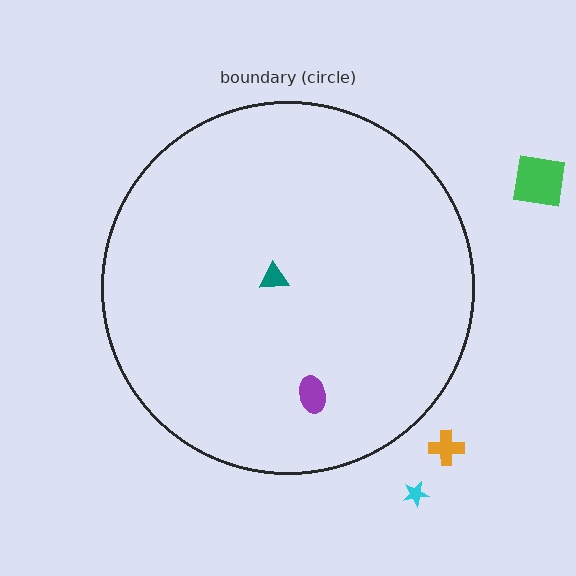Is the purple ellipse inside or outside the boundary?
Inside.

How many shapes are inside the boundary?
2 inside, 3 outside.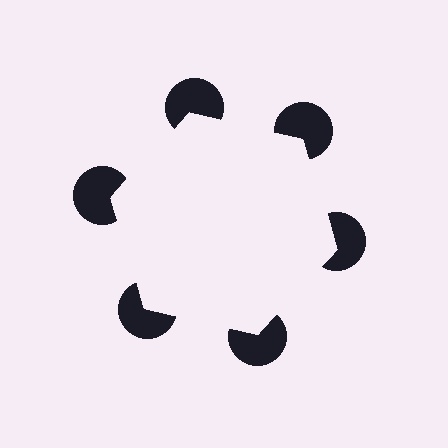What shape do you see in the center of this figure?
An illusory hexagon — its edges are inferred from the aligned wedge cuts in the pac-man discs, not physically drawn.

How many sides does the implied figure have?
6 sides.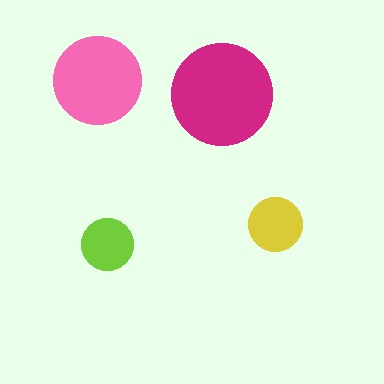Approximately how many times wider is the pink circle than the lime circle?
About 1.5 times wider.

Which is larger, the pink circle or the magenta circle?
The magenta one.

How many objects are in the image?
There are 4 objects in the image.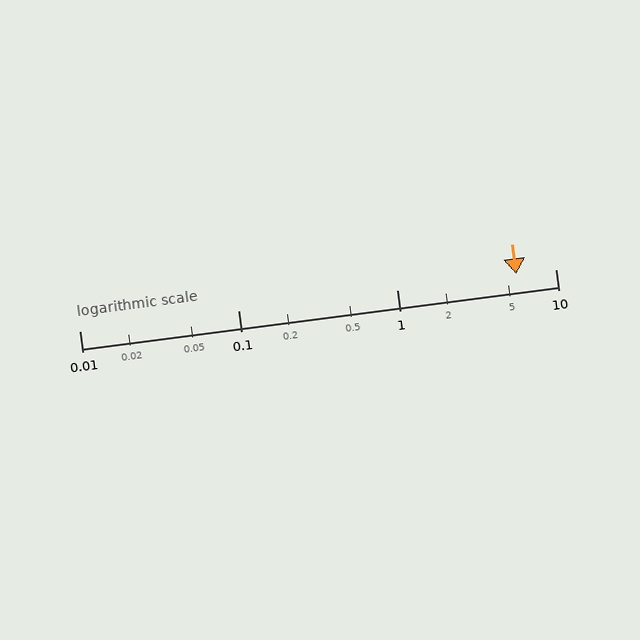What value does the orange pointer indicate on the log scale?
The pointer indicates approximately 5.7.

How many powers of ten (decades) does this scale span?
The scale spans 3 decades, from 0.01 to 10.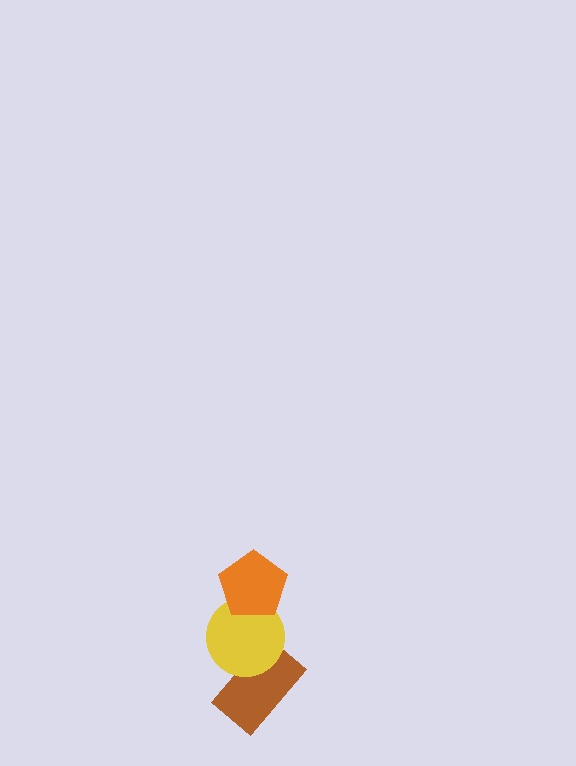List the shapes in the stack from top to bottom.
From top to bottom: the orange pentagon, the yellow circle, the brown rectangle.